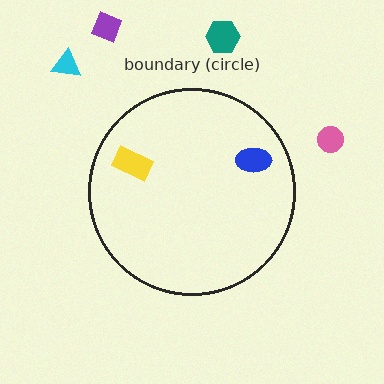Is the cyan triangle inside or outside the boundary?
Outside.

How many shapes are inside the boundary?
2 inside, 4 outside.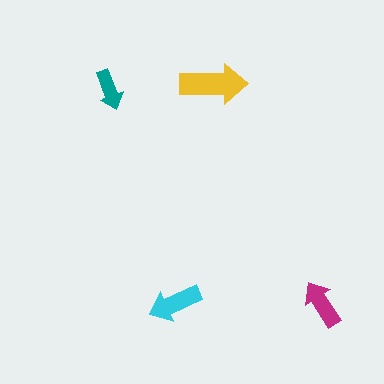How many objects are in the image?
There are 4 objects in the image.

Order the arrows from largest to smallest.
the yellow one, the cyan one, the magenta one, the teal one.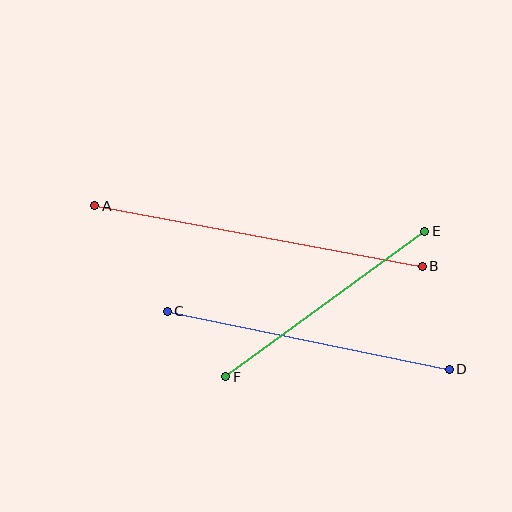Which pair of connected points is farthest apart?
Points A and B are farthest apart.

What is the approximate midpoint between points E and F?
The midpoint is at approximately (325, 304) pixels.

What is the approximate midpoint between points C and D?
The midpoint is at approximately (308, 340) pixels.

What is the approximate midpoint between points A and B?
The midpoint is at approximately (259, 236) pixels.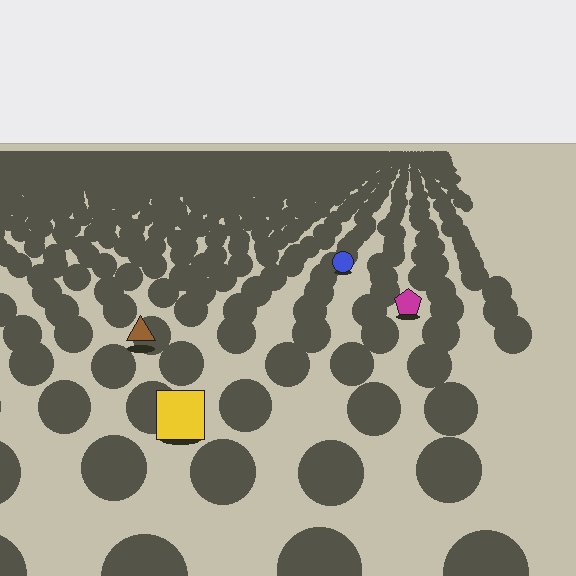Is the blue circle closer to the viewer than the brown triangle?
No. The brown triangle is closer — you can tell from the texture gradient: the ground texture is coarser near it.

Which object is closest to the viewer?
The yellow square is closest. The texture marks near it are larger and more spread out.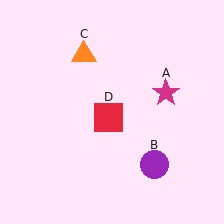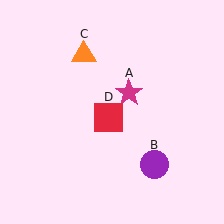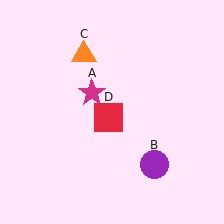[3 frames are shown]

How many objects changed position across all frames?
1 object changed position: magenta star (object A).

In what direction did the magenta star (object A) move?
The magenta star (object A) moved left.